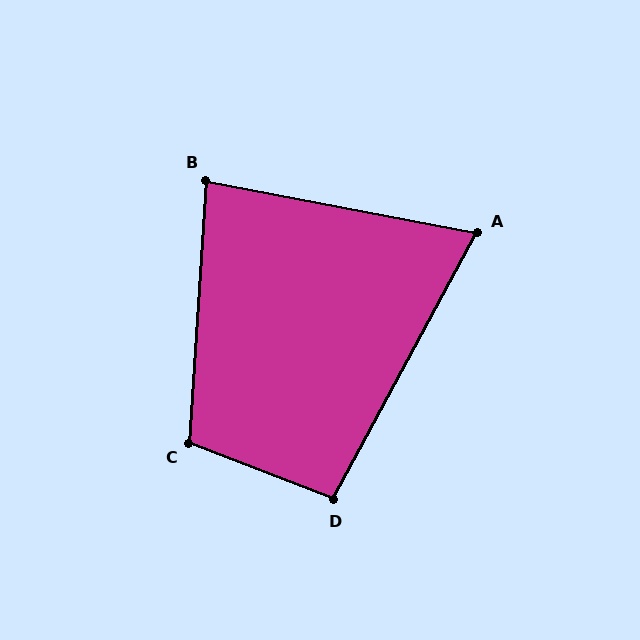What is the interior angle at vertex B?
Approximately 83 degrees (acute).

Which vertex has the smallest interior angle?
A, at approximately 72 degrees.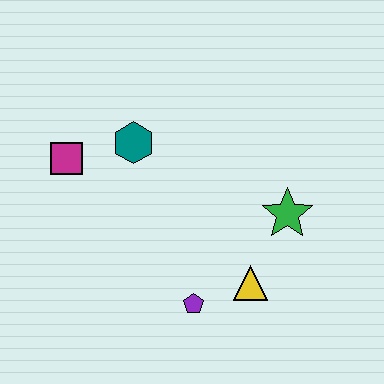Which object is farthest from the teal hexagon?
The yellow triangle is farthest from the teal hexagon.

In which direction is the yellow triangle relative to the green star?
The yellow triangle is below the green star.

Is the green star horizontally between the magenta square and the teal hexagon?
No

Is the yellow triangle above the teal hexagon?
No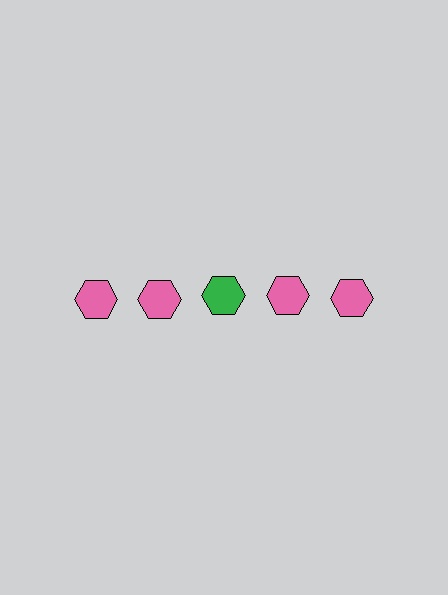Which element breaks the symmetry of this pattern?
The green hexagon in the top row, center column breaks the symmetry. All other shapes are pink hexagons.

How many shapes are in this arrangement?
There are 5 shapes arranged in a grid pattern.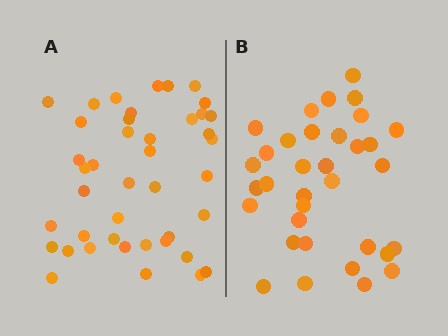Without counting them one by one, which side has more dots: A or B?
Region A (the left region) has more dots.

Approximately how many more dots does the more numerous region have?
Region A has roughly 8 or so more dots than region B.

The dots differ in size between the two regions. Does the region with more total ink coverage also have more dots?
No. Region B has more total ink coverage because its dots are larger, but region A actually contains more individual dots. Total area can be misleading — the number of items is what matters here.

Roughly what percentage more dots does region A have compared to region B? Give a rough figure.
About 25% more.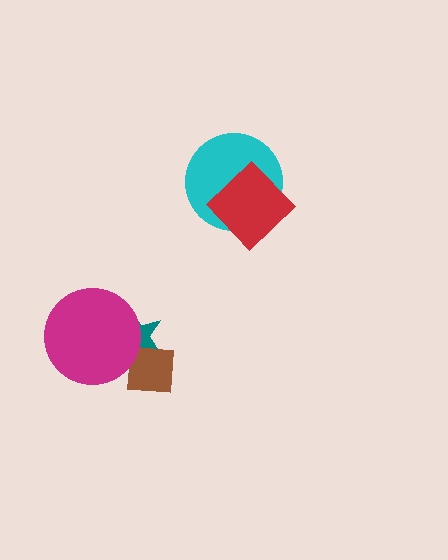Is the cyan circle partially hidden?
Yes, it is partially covered by another shape.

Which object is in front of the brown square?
The magenta circle is in front of the brown square.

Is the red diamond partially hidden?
No, no other shape covers it.